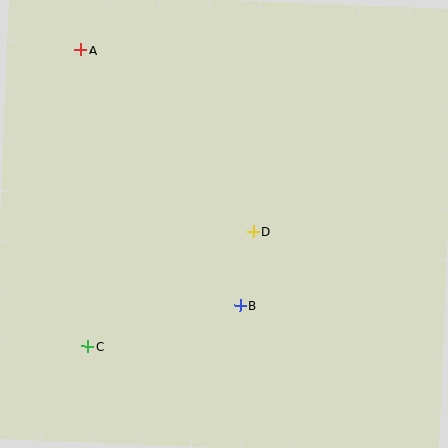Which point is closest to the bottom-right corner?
Point B is closest to the bottom-right corner.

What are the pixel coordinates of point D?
Point D is at (253, 232).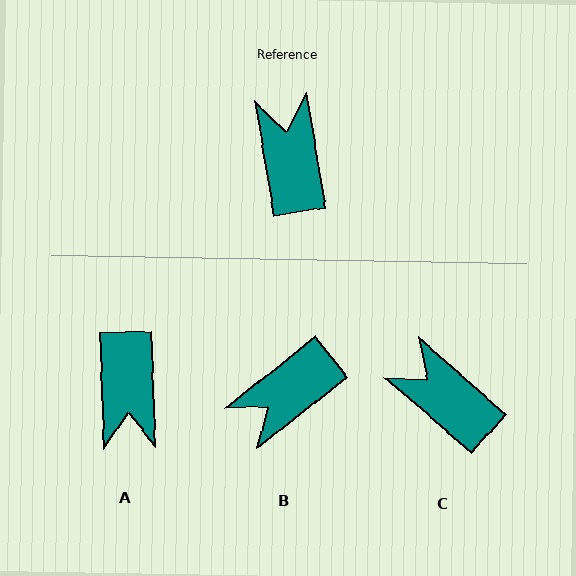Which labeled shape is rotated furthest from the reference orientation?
A, about 173 degrees away.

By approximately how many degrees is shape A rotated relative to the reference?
Approximately 173 degrees counter-clockwise.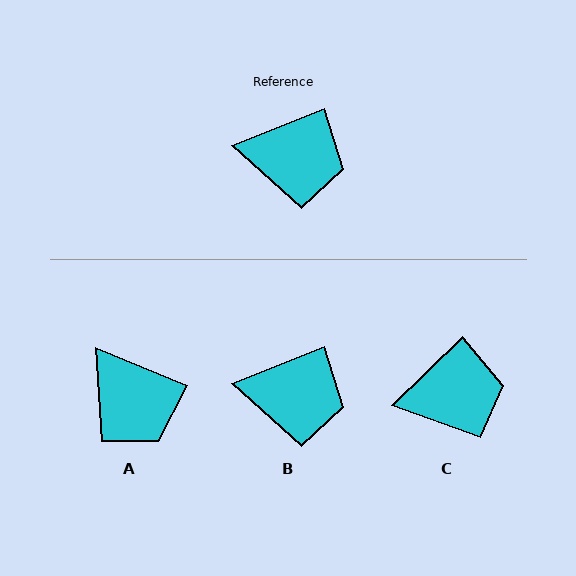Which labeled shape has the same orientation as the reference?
B.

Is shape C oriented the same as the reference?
No, it is off by about 23 degrees.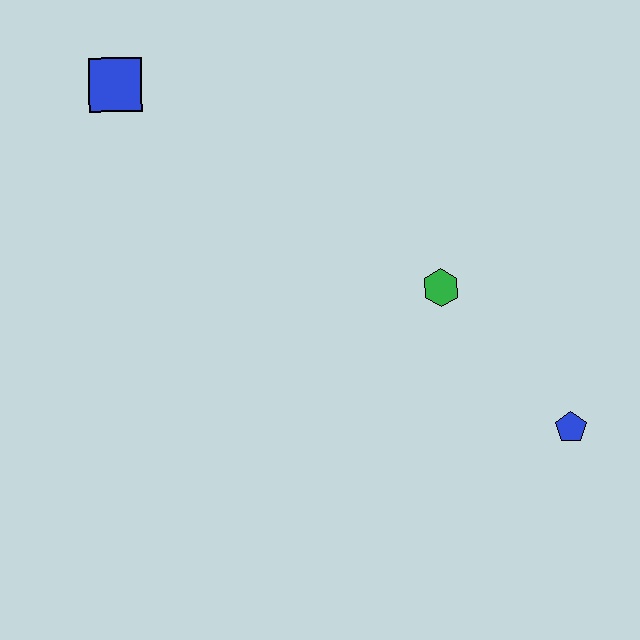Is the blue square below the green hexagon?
No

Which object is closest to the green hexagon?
The blue pentagon is closest to the green hexagon.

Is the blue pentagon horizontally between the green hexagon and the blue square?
No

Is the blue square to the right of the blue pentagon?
No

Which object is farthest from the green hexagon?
The blue square is farthest from the green hexagon.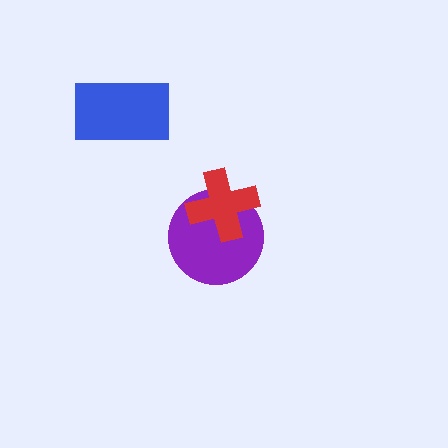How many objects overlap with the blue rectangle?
0 objects overlap with the blue rectangle.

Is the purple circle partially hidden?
Yes, it is partially covered by another shape.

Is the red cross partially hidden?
No, no other shape covers it.